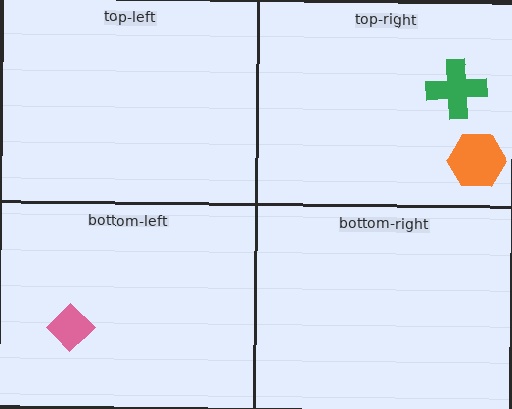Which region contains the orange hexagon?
The top-right region.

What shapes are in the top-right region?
The green cross, the orange hexagon.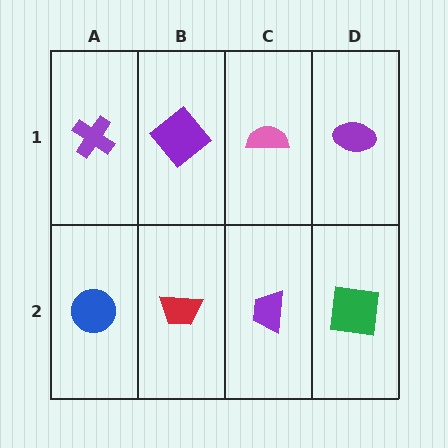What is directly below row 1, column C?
A purple trapezoid.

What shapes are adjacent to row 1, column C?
A purple trapezoid (row 2, column C), a purple diamond (row 1, column B), a purple ellipse (row 1, column D).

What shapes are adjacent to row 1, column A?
A blue circle (row 2, column A), a purple diamond (row 1, column B).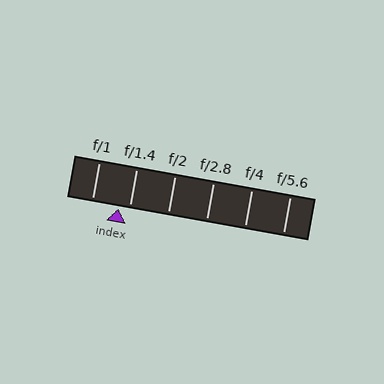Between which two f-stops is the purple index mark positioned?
The index mark is between f/1 and f/1.4.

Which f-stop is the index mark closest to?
The index mark is closest to f/1.4.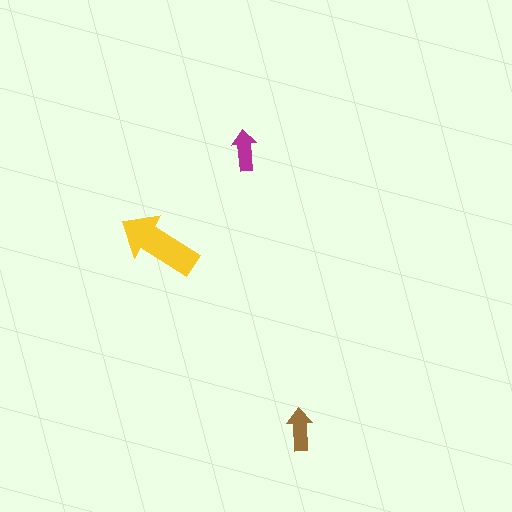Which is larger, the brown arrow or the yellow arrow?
The yellow one.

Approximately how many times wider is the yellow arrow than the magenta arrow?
About 2 times wider.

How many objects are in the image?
There are 3 objects in the image.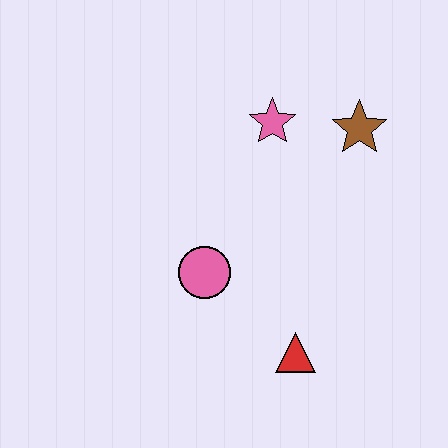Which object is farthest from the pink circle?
The brown star is farthest from the pink circle.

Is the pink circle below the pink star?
Yes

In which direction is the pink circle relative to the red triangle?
The pink circle is to the left of the red triangle.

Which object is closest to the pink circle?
The red triangle is closest to the pink circle.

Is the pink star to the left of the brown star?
Yes